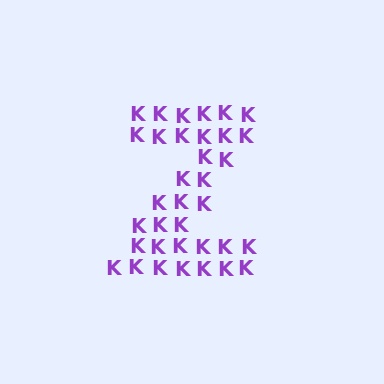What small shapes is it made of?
It is made of small letter K's.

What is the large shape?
The large shape is the letter Z.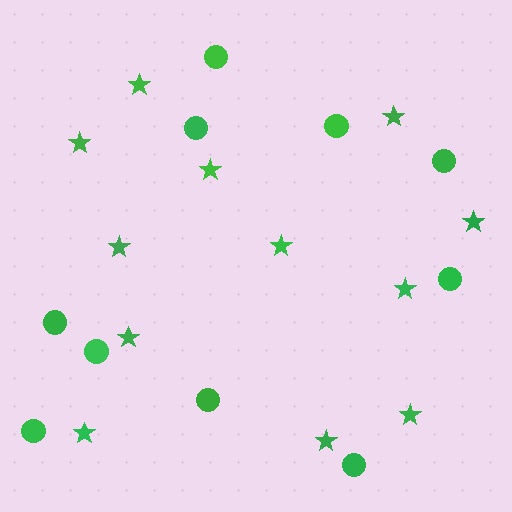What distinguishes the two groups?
There are 2 groups: one group of stars (12) and one group of circles (10).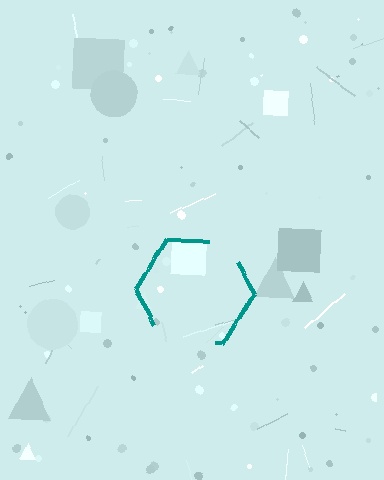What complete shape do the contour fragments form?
The contour fragments form a hexagon.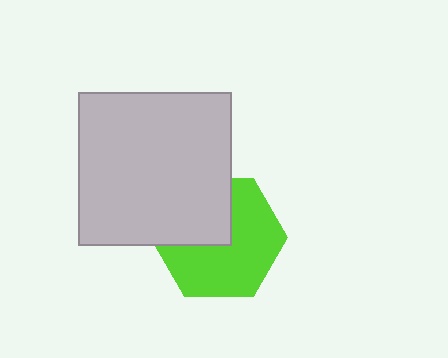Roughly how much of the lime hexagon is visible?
About half of it is visible (roughly 64%).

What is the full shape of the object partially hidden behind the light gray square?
The partially hidden object is a lime hexagon.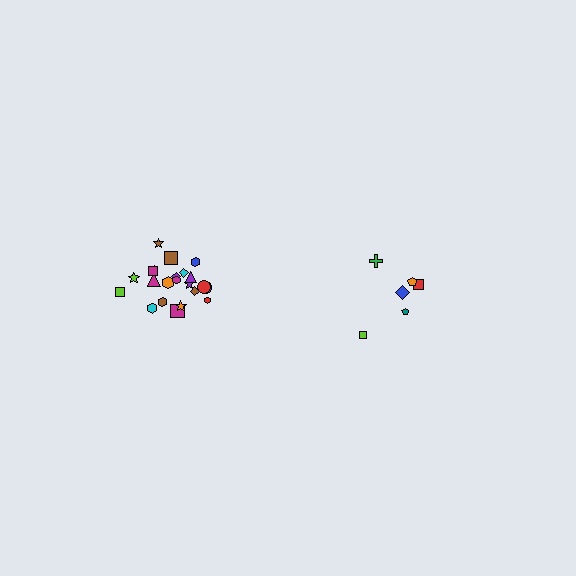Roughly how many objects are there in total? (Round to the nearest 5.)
Roughly 30 objects in total.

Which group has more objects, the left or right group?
The left group.